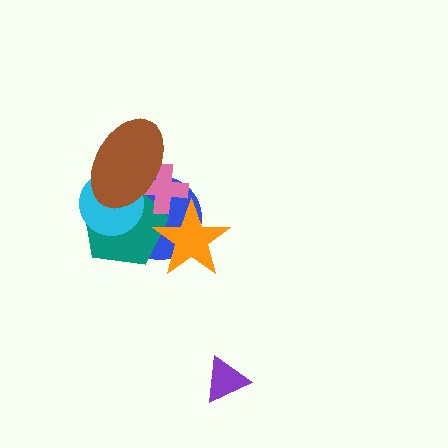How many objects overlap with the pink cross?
4 objects overlap with the pink cross.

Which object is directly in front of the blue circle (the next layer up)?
The teal pentagon is directly in front of the blue circle.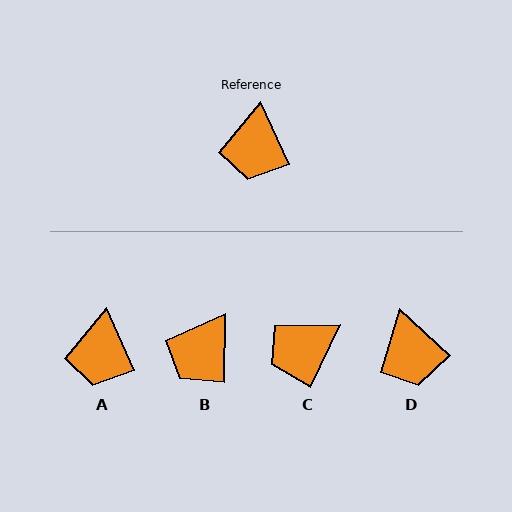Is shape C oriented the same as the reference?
No, it is off by about 50 degrees.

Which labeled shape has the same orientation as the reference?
A.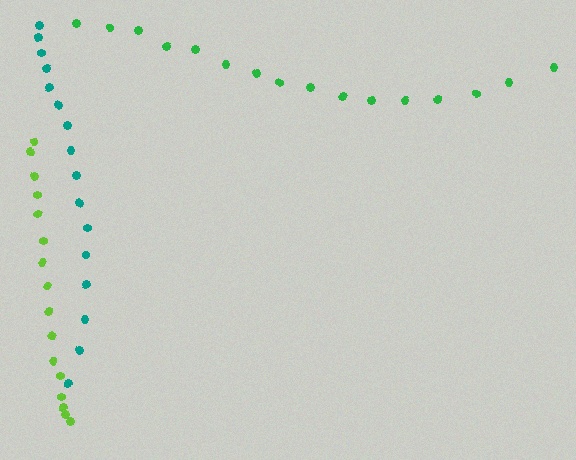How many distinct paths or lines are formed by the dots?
There are 3 distinct paths.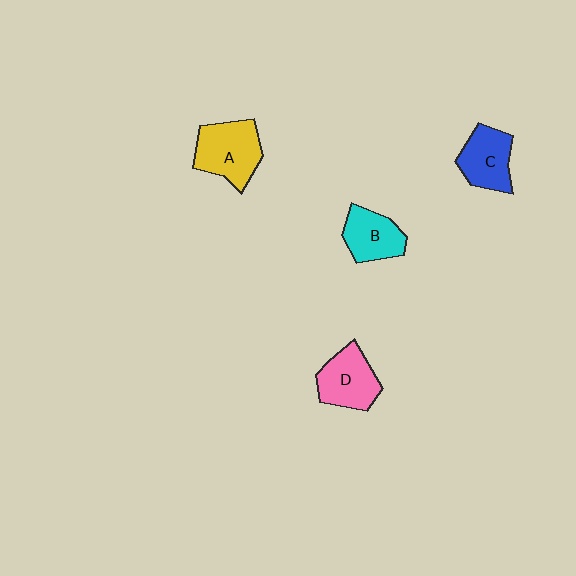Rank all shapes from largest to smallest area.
From largest to smallest: A (yellow), D (pink), C (blue), B (cyan).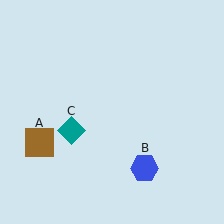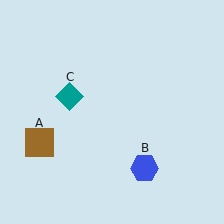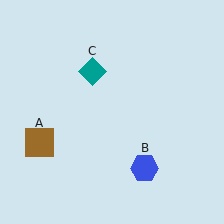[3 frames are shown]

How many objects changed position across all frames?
1 object changed position: teal diamond (object C).